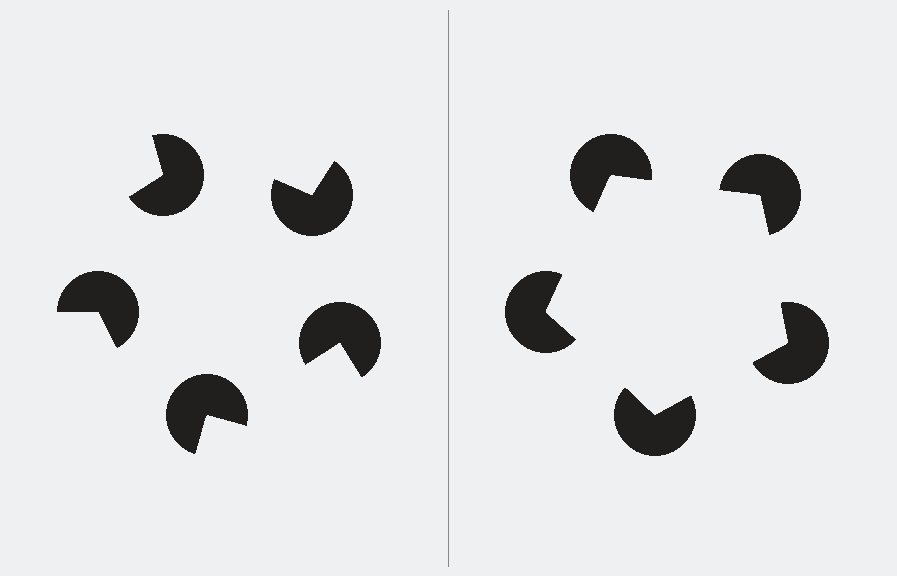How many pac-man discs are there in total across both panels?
10 — 5 on each side.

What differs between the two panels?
The pac-man discs are positioned identically on both sides; only the wedge orientations differ. On the right they align to a pentagon; on the left they are misaligned.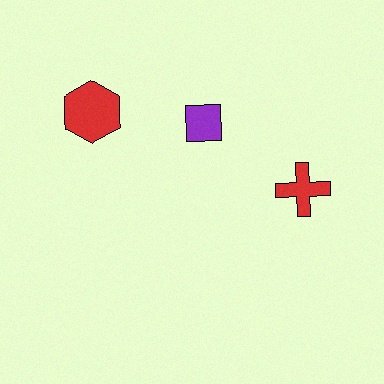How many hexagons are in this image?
There is 1 hexagon.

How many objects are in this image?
There are 3 objects.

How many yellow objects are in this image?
There are no yellow objects.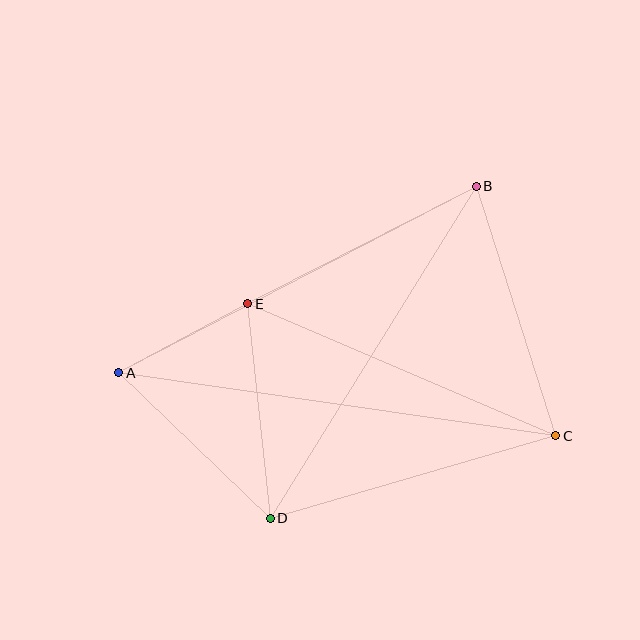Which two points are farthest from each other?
Points A and C are farthest from each other.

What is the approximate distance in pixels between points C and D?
The distance between C and D is approximately 297 pixels.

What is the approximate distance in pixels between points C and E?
The distance between C and E is approximately 335 pixels.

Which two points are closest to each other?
Points A and E are closest to each other.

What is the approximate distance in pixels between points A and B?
The distance between A and B is approximately 403 pixels.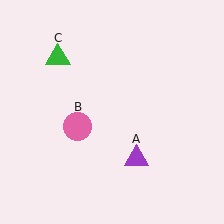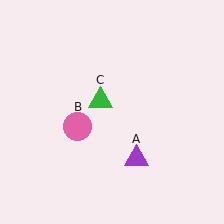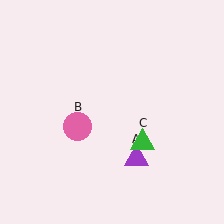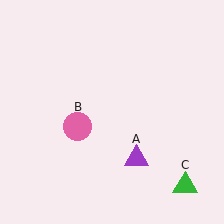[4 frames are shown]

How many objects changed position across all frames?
1 object changed position: green triangle (object C).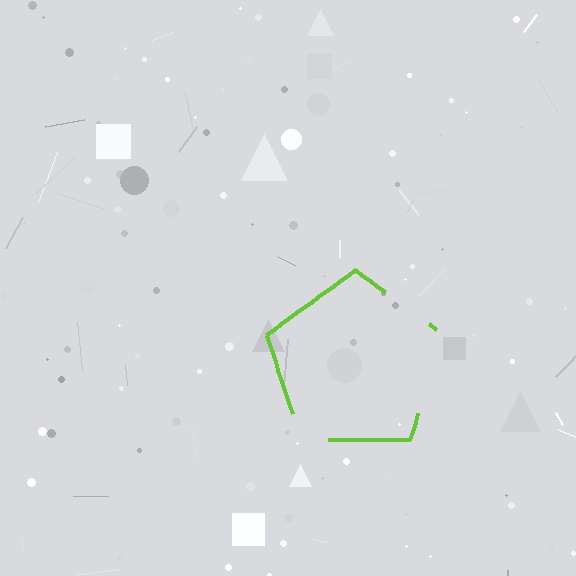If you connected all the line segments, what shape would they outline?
They would outline a pentagon.